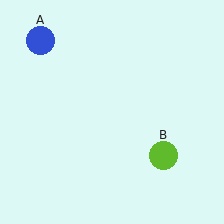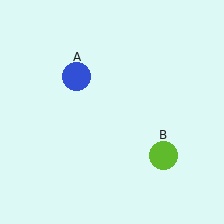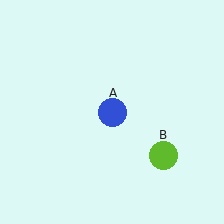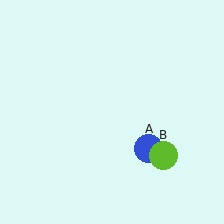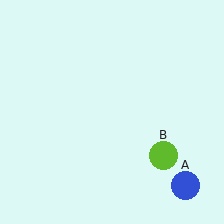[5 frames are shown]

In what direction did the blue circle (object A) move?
The blue circle (object A) moved down and to the right.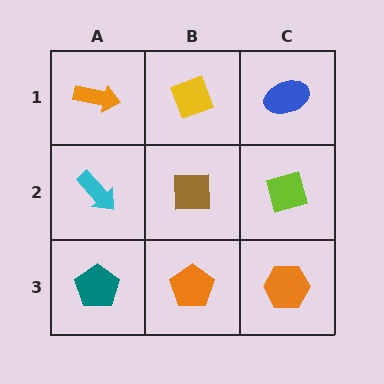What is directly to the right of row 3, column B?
An orange hexagon.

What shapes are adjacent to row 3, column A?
A cyan arrow (row 2, column A), an orange pentagon (row 3, column B).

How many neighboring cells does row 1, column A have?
2.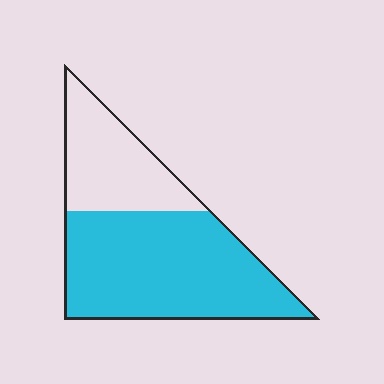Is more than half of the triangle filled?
Yes.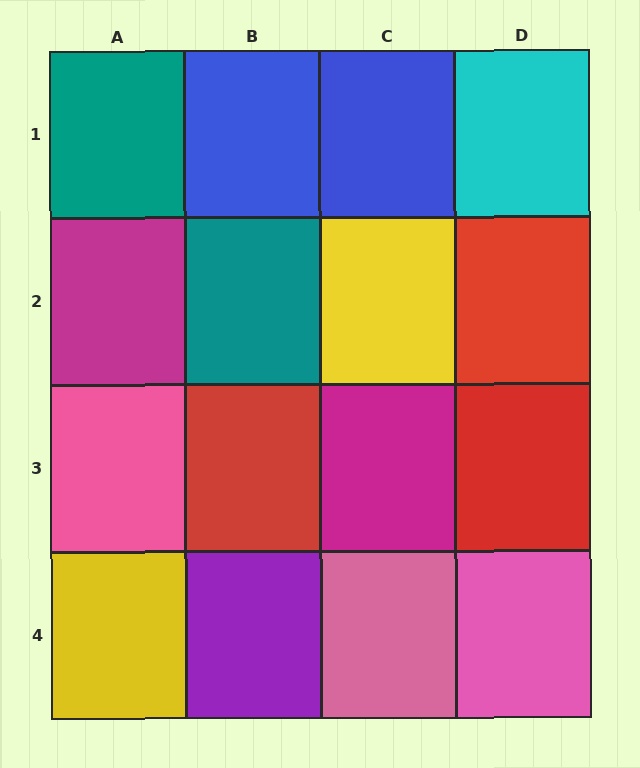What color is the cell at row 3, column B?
Red.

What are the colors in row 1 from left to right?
Teal, blue, blue, cyan.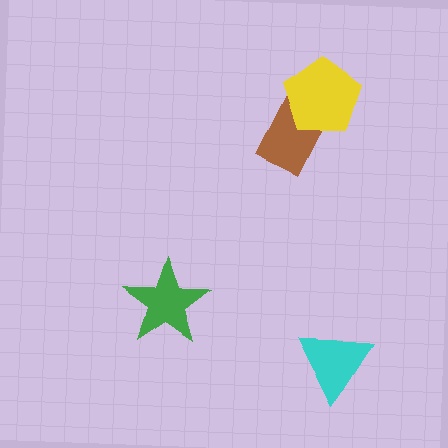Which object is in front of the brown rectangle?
The yellow pentagon is in front of the brown rectangle.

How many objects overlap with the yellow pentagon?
1 object overlaps with the yellow pentagon.